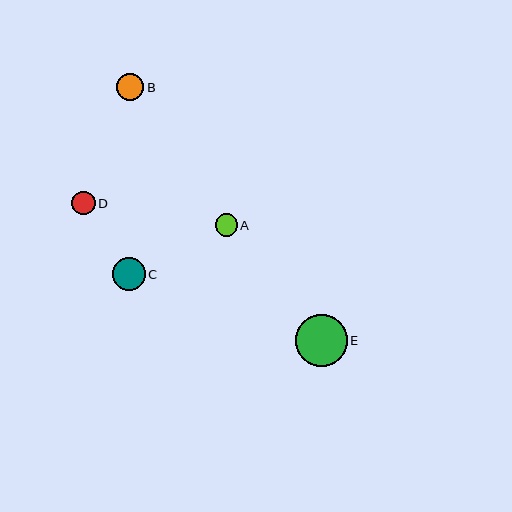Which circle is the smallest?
Circle A is the smallest with a size of approximately 22 pixels.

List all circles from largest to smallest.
From largest to smallest: E, C, B, D, A.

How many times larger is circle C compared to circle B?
Circle C is approximately 1.2 times the size of circle B.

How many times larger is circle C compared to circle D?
Circle C is approximately 1.4 times the size of circle D.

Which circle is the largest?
Circle E is the largest with a size of approximately 52 pixels.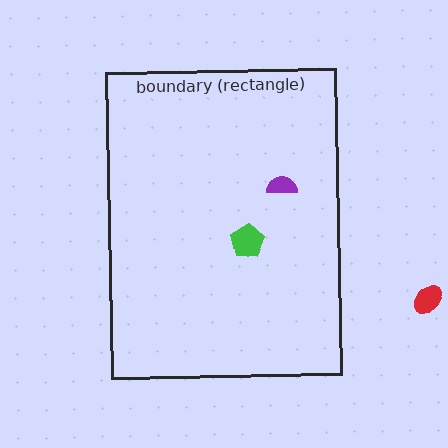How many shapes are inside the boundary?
2 inside, 1 outside.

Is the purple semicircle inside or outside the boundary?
Inside.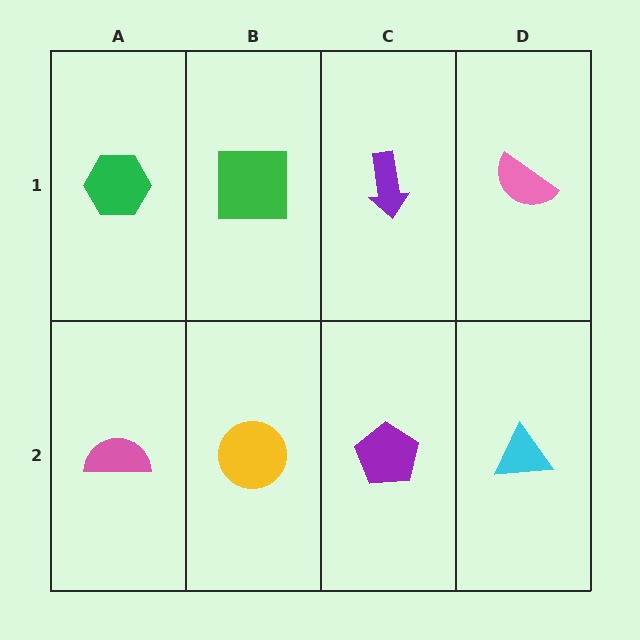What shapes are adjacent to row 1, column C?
A purple pentagon (row 2, column C), a green square (row 1, column B), a pink semicircle (row 1, column D).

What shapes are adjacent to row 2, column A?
A green hexagon (row 1, column A), a yellow circle (row 2, column B).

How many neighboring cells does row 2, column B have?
3.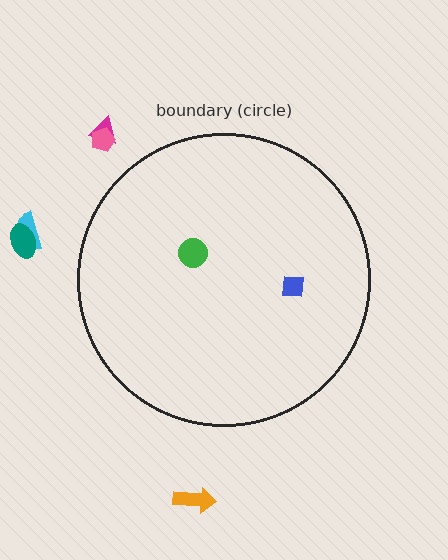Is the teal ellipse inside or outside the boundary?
Outside.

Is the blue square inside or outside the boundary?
Inside.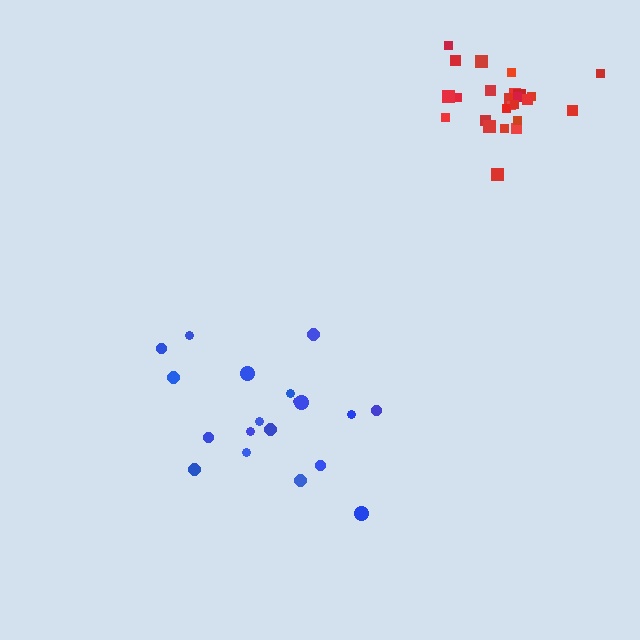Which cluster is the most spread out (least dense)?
Blue.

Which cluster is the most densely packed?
Red.